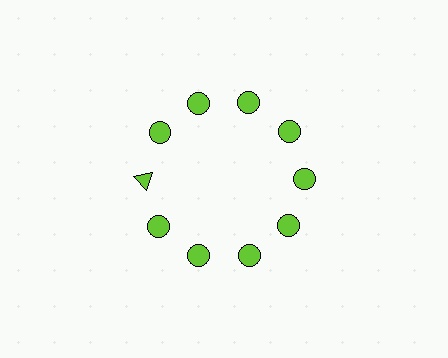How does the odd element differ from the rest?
It has a different shape: triangle instead of circle.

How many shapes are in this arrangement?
There are 10 shapes arranged in a ring pattern.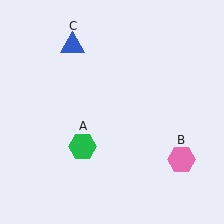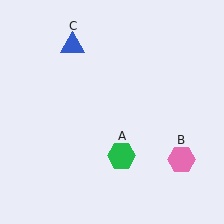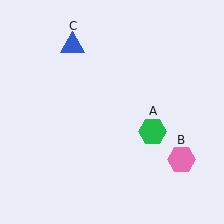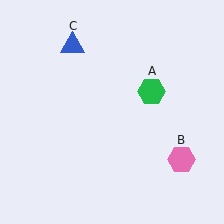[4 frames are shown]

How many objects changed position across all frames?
1 object changed position: green hexagon (object A).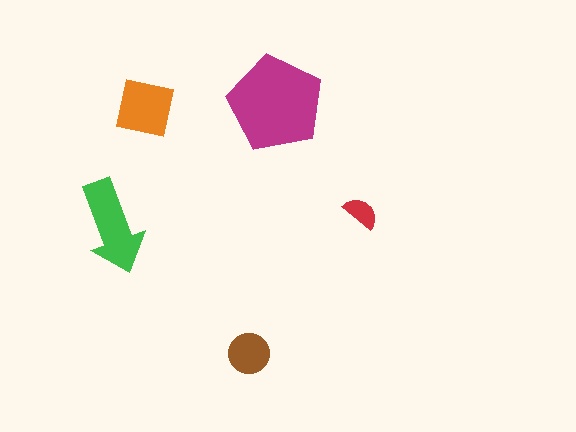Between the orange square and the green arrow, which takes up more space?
The green arrow.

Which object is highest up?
The magenta pentagon is topmost.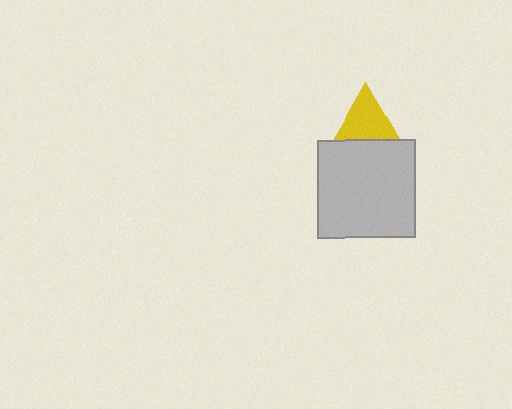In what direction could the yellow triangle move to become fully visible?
The yellow triangle could move up. That would shift it out from behind the light gray square entirely.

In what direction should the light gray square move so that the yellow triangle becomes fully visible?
The light gray square should move down. That is the shortest direction to clear the overlap and leave the yellow triangle fully visible.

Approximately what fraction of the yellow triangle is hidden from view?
Roughly 48% of the yellow triangle is hidden behind the light gray square.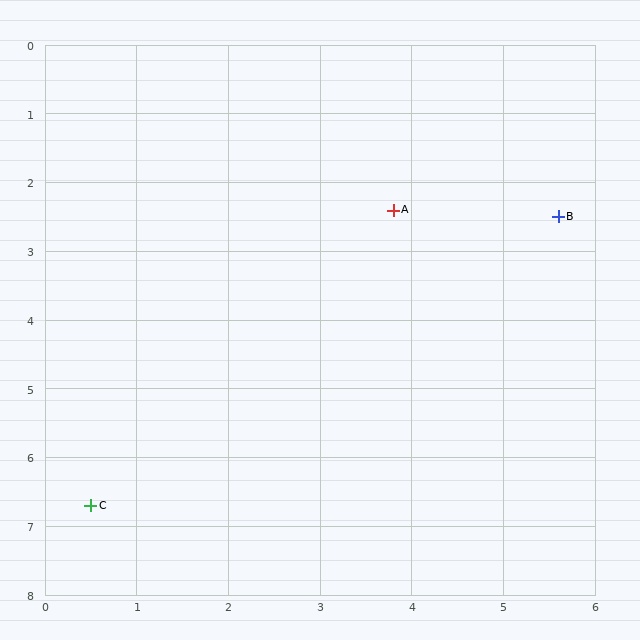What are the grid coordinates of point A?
Point A is at approximately (3.8, 2.4).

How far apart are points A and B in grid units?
Points A and B are about 1.8 grid units apart.